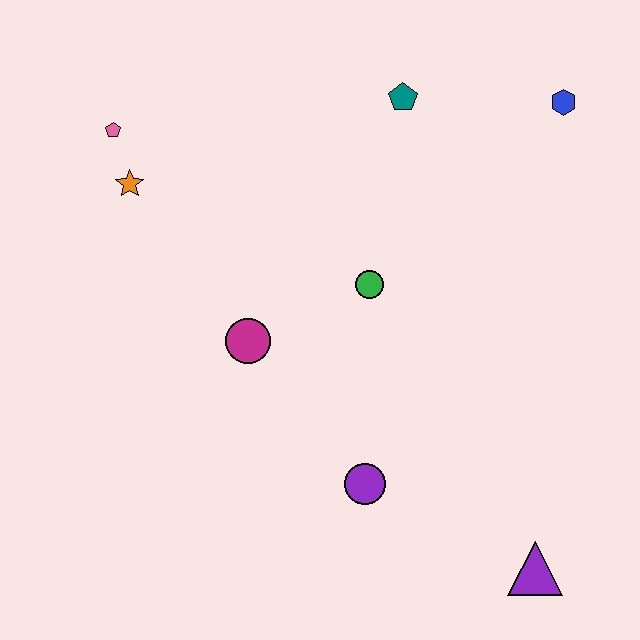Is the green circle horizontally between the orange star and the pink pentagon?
No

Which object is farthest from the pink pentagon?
The purple triangle is farthest from the pink pentagon.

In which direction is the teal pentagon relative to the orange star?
The teal pentagon is to the right of the orange star.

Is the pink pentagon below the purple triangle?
No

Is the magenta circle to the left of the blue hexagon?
Yes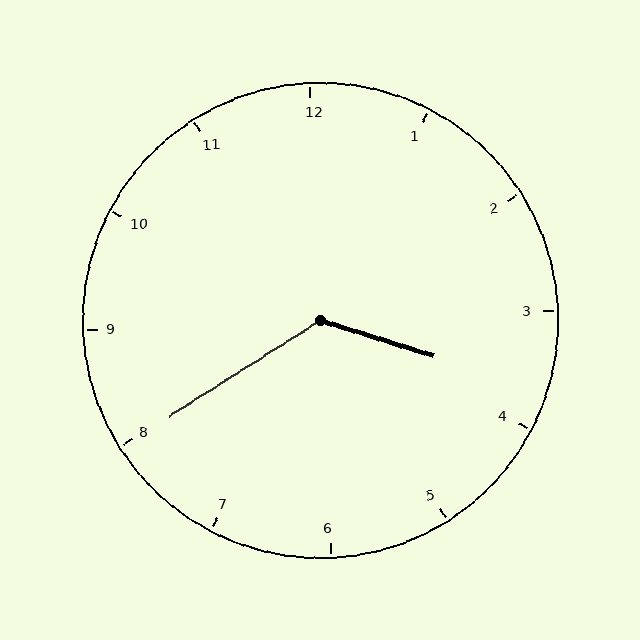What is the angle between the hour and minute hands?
Approximately 130 degrees.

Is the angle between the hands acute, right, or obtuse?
It is obtuse.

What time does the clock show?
3:40.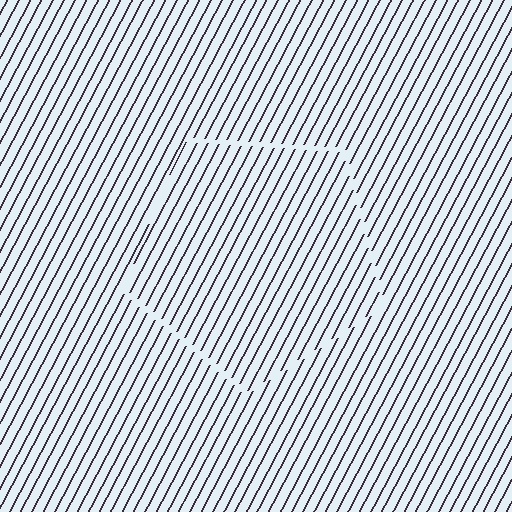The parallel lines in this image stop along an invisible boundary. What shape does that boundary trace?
An illusory pentagon. The interior of the shape contains the same grating, shifted by half a period — the contour is defined by the phase discontinuity where line-ends from the inner and outer gratings abut.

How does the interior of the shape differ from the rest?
The interior of the shape contains the same grating, shifted by half a period — the contour is defined by the phase discontinuity where line-ends from the inner and outer gratings abut.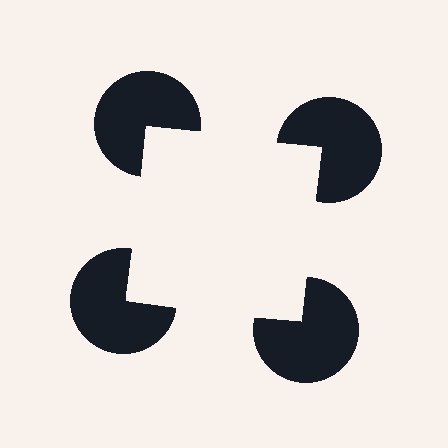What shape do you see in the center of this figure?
An illusory square — its edges are inferred from the aligned wedge cuts in the pac-man discs, not physically drawn.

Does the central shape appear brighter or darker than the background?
It typically appears slightly brighter than the background, even though no actual brightness change is drawn.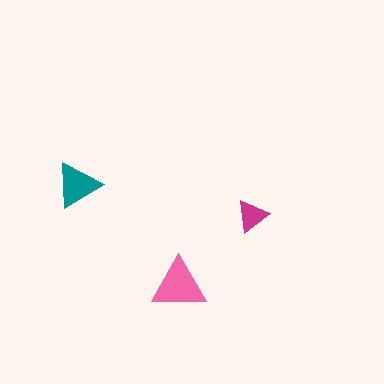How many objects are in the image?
There are 3 objects in the image.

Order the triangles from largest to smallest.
the pink one, the teal one, the magenta one.